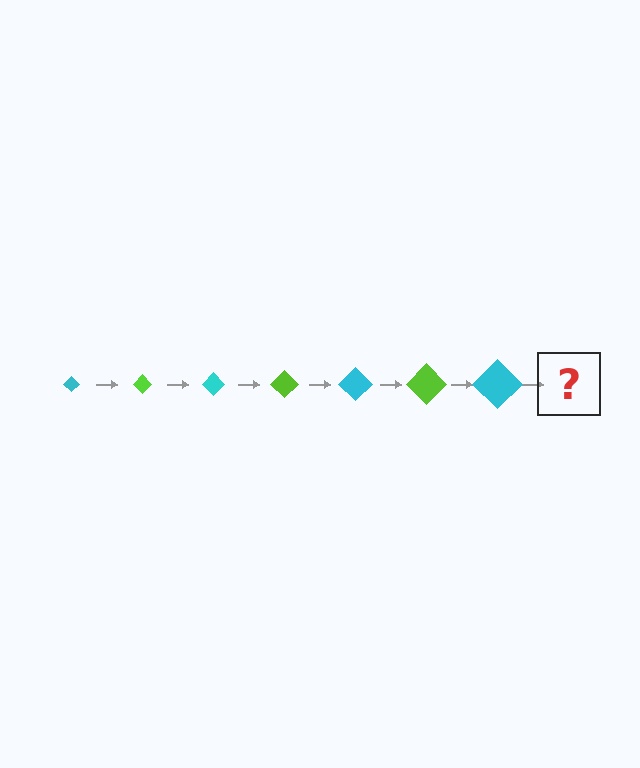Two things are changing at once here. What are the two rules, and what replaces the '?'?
The two rules are that the diamond grows larger each step and the color cycles through cyan and lime. The '?' should be a lime diamond, larger than the previous one.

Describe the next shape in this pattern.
It should be a lime diamond, larger than the previous one.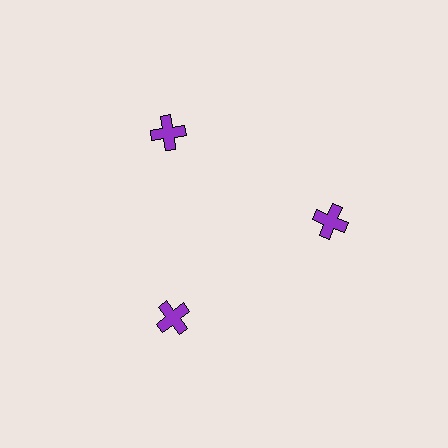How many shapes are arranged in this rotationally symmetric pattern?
There are 3 shapes, arranged in 3 groups of 1.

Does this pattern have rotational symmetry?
Yes, this pattern has 3-fold rotational symmetry. It looks the same after rotating 120 degrees around the center.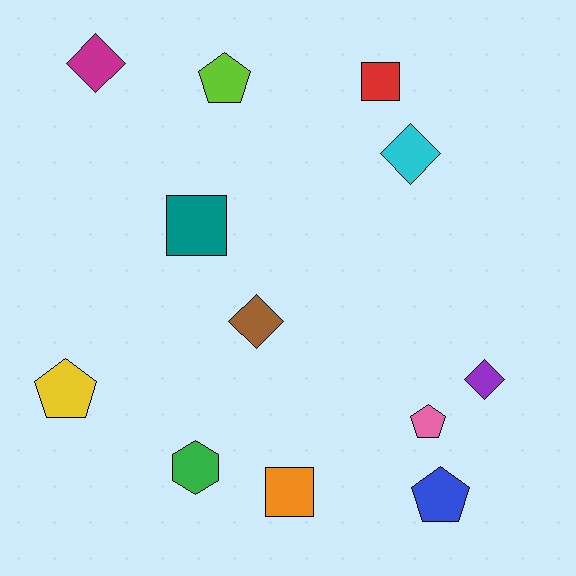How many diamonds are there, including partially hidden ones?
There are 4 diamonds.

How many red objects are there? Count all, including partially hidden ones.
There is 1 red object.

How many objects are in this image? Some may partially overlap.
There are 12 objects.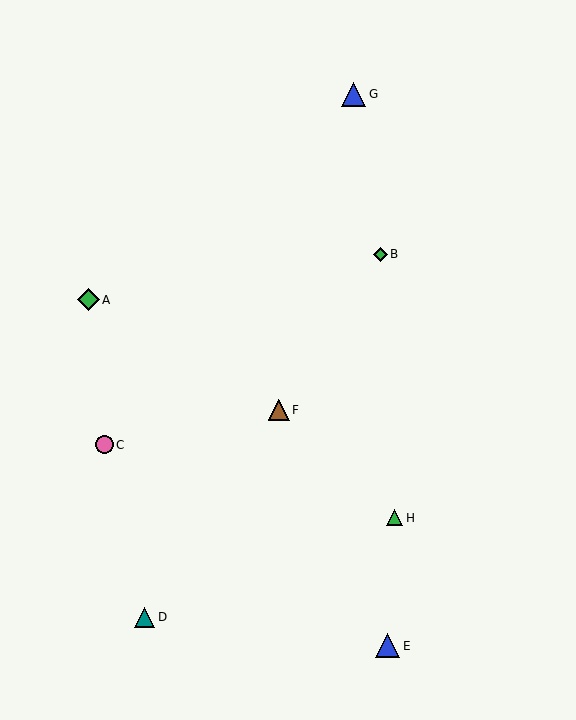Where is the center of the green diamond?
The center of the green diamond is at (88, 300).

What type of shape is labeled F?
Shape F is a brown triangle.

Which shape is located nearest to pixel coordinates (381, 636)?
The blue triangle (labeled E) at (388, 646) is nearest to that location.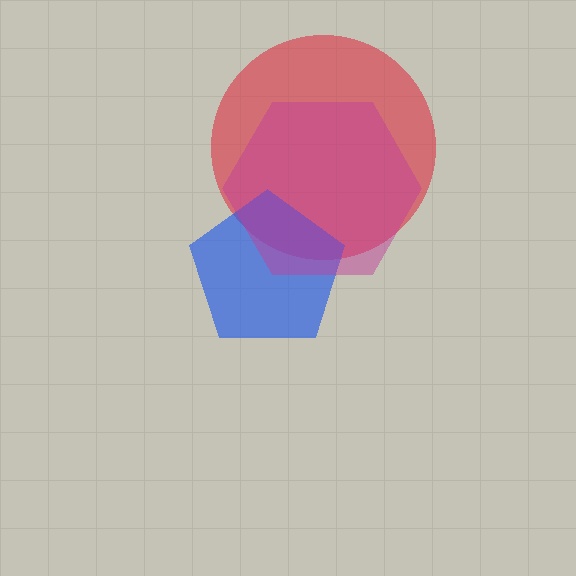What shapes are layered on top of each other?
The layered shapes are: a red circle, a blue pentagon, a magenta hexagon.